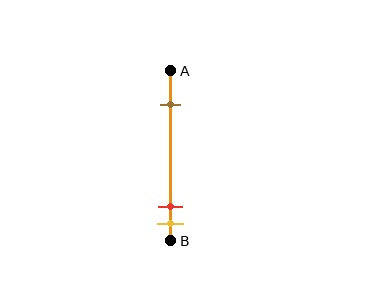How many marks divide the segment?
There are 3 marks dividing the segment.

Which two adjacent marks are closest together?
The red and yellow marks are the closest adjacent pair.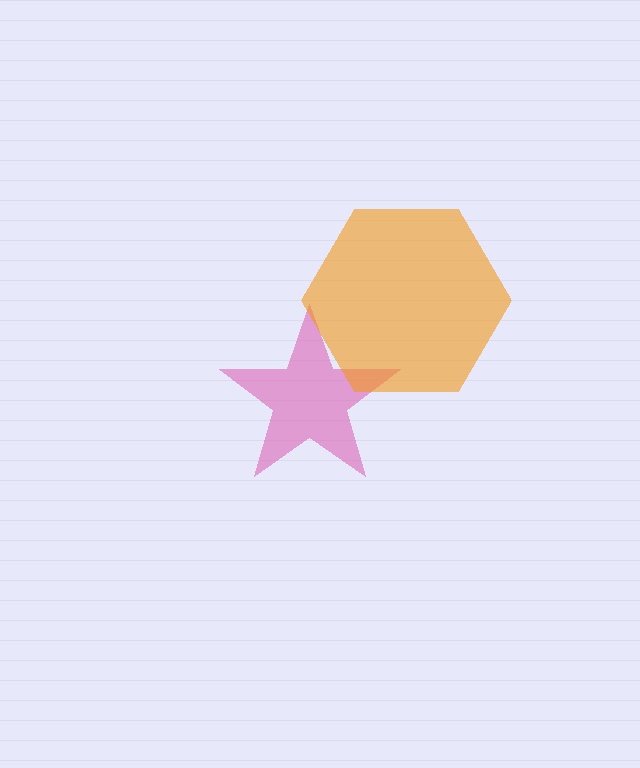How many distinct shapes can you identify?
There are 2 distinct shapes: a pink star, an orange hexagon.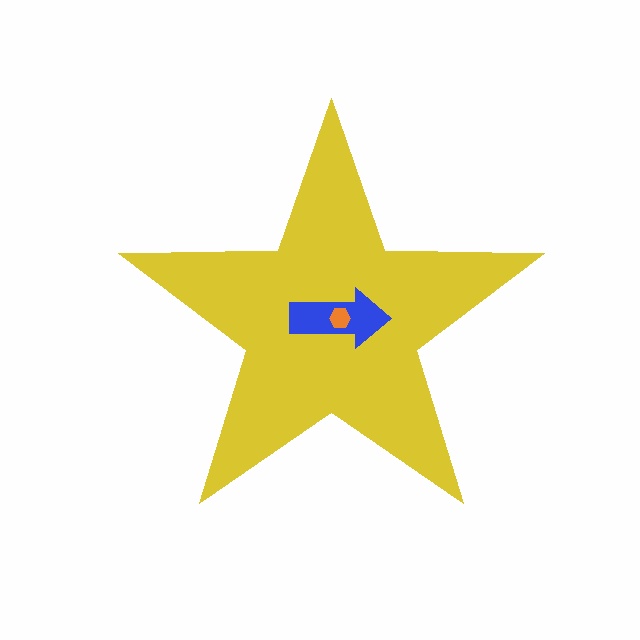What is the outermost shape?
The yellow star.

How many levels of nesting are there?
3.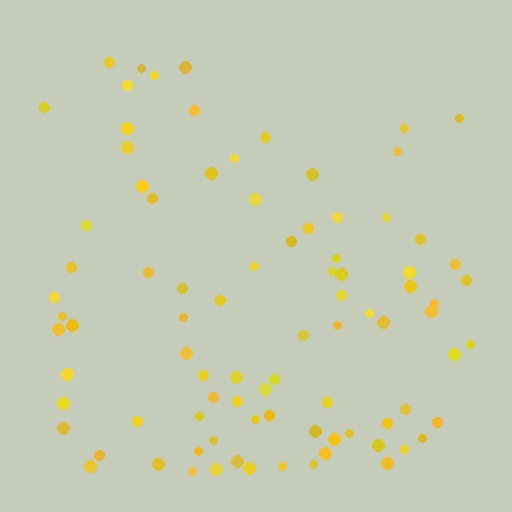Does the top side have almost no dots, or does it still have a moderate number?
Still a moderate number, just noticeably fewer than the bottom.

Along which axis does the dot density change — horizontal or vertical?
Vertical.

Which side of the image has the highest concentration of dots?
The bottom.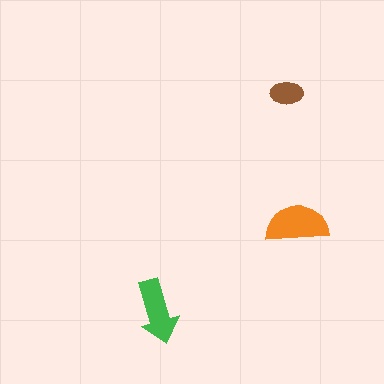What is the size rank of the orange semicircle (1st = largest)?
1st.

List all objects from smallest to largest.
The brown ellipse, the green arrow, the orange semicircle.